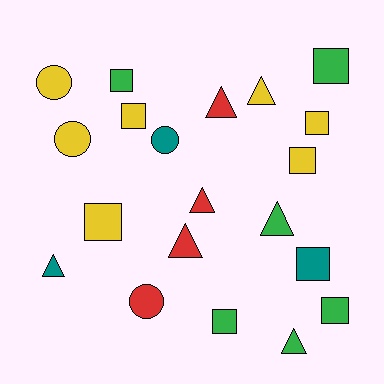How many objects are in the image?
There are 20 objects.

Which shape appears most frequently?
Square, with 9 objects.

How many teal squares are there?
There is 1 teal square.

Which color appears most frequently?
Yellow, with 7 objects.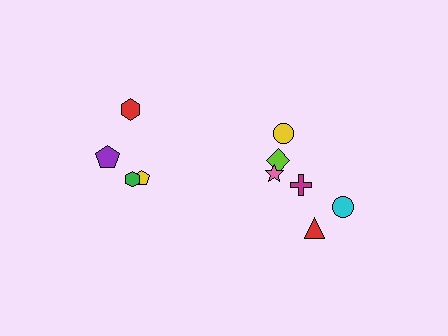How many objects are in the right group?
There are 6 objects.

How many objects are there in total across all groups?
There are 10 objects.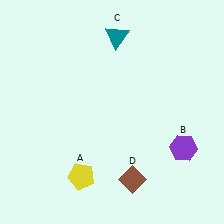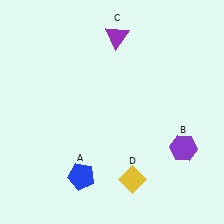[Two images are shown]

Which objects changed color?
A changed from yellow to blue. C changed from teal to purple. D changed from brown to yellow.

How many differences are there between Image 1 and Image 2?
There are 3 differences between the two images.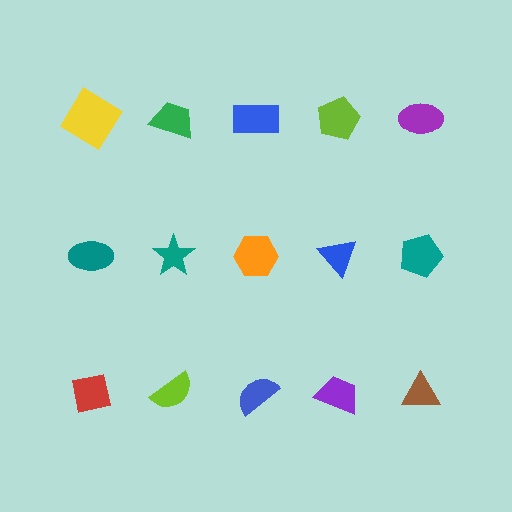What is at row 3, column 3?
A blue semicircle.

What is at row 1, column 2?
A green trapezoid.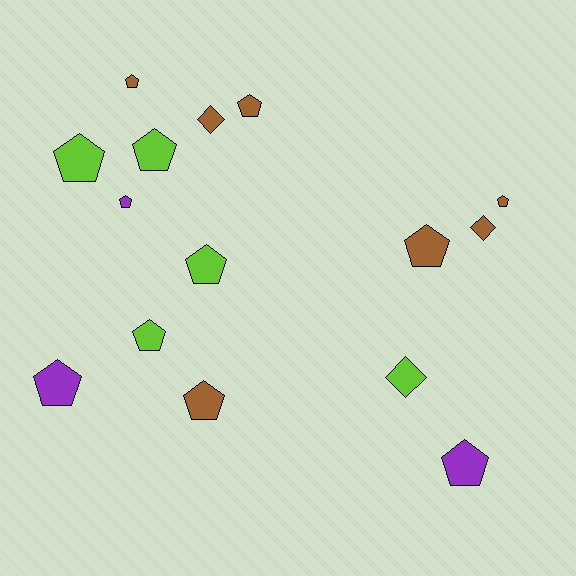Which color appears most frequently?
Brown, with 7 objects.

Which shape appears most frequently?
Pentagon, with 12 objects.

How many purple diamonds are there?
There are no purple diamonds.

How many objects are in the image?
There are 15 objects.